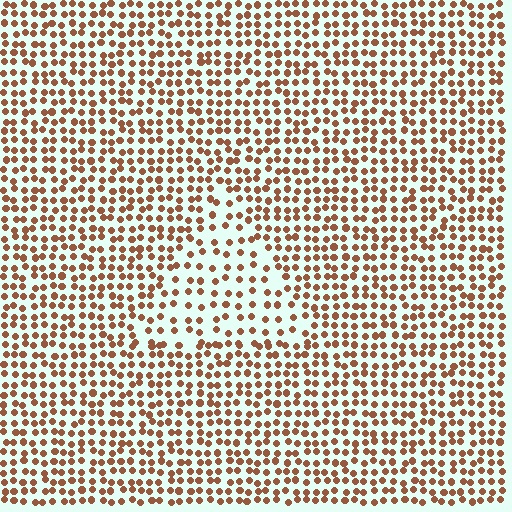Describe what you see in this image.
The image contains small brown elements arranged at two different densities. A triangle-shaped region is visible where the elements are less densely packed than the surrounding area.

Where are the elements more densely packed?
The elements are more densely packed outside the triangle boundary.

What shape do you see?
I see a triangle.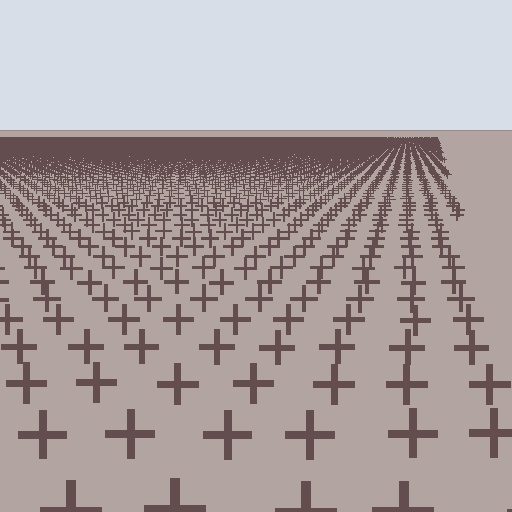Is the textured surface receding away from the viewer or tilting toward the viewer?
The surface is receding away from the viewer. Texture elements get smaller and denser toward the top.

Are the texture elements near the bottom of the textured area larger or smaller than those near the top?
Larger. Near the bottom, elements are closer to the viewer and appear at a bigger on-screen size.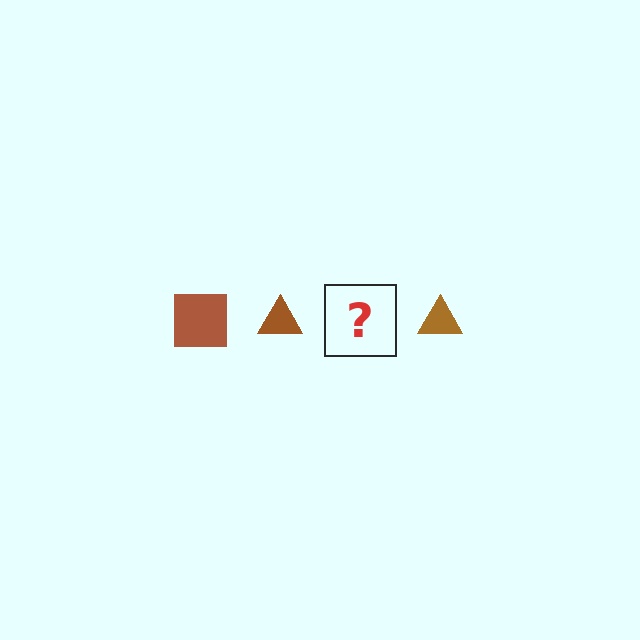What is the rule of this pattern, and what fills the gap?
The rule is that the pattern cycles through square, triangle shapes in brown. The gap should be filled with a brown square.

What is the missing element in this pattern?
The missing element is a brown square.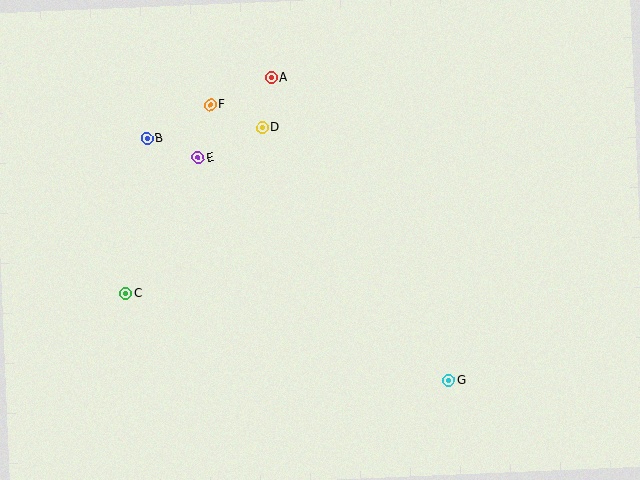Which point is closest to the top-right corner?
Point A is closest to the top-right corner.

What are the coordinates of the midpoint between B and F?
The midpoint between B and F is at (179, 122).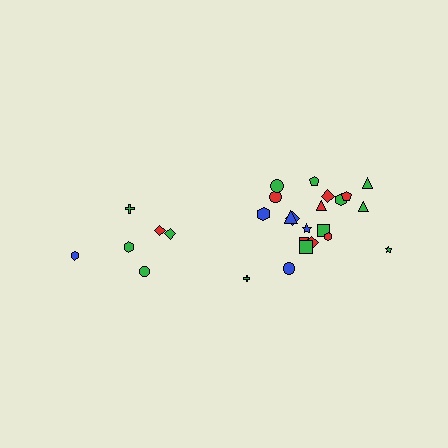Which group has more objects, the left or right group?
The right group.